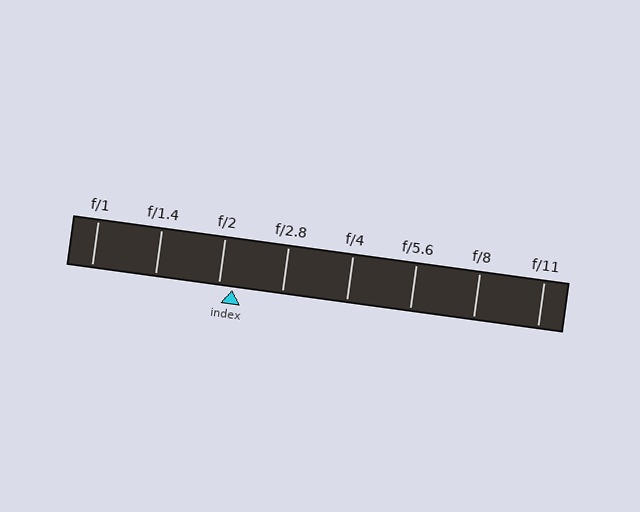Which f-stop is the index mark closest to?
The index mark is closest to f/2.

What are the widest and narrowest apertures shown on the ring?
The widest aperture shown is f/1 and the narrowest is f/11.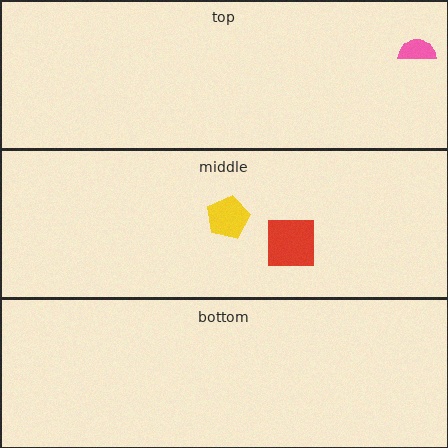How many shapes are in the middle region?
2.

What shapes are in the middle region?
The red square, the yellow pentagon.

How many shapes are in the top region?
1.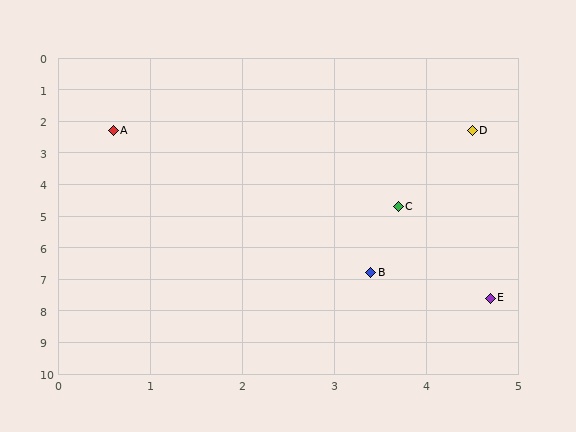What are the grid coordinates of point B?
Point B is at approximately (3.4, 6.8).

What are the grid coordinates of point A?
Point A is at approximately (0.6, 2.3).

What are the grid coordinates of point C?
Point C is at approximately (3.7, 4.7).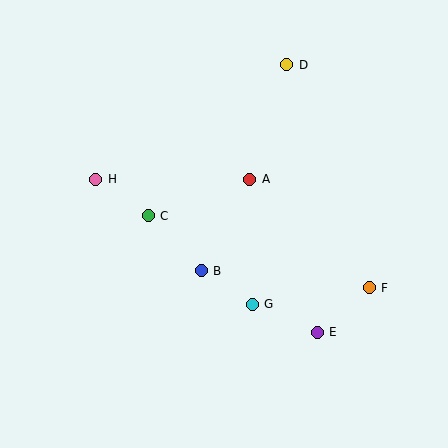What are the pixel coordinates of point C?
Point C is at (148, 216).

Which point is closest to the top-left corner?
Point H is closest to the top-left corner.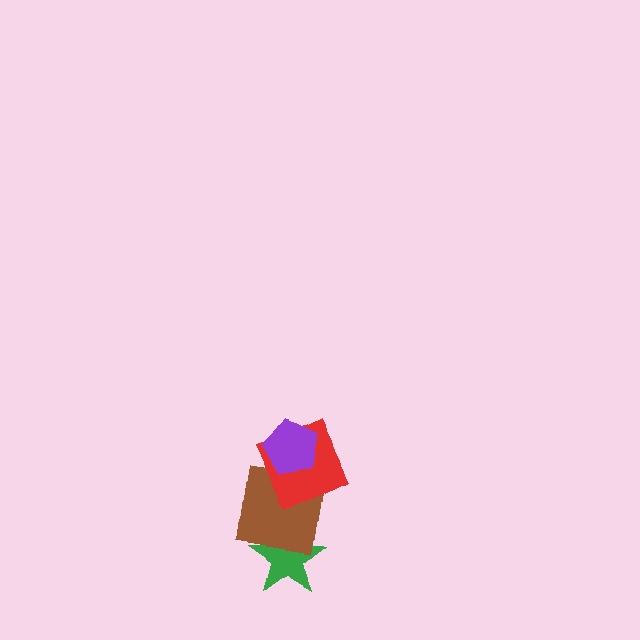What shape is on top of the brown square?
The red square is on top of the brown square.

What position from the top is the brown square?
The brown square is 3rd from the top.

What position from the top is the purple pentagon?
The purple pentagon is 1st from the top.